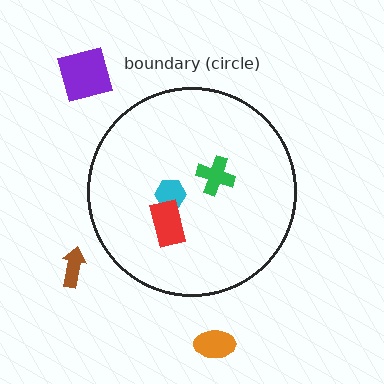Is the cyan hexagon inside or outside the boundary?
Inside.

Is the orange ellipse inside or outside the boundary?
Outside.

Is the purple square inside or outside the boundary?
Outside.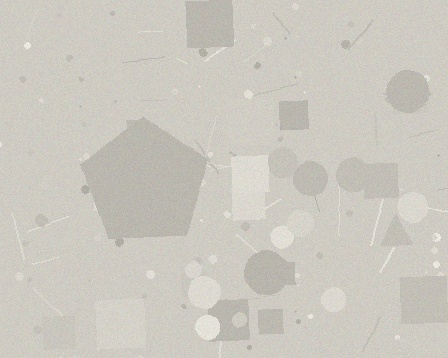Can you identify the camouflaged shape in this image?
The camouflaged shape is a pentagon.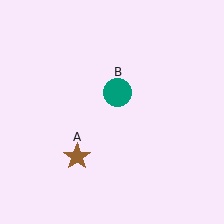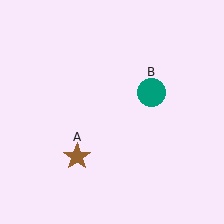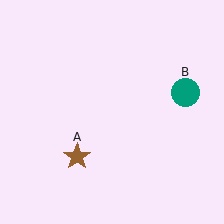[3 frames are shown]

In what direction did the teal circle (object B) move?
The teal circle (object B) moved right.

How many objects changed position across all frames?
1 object changed position: teal circle (object B).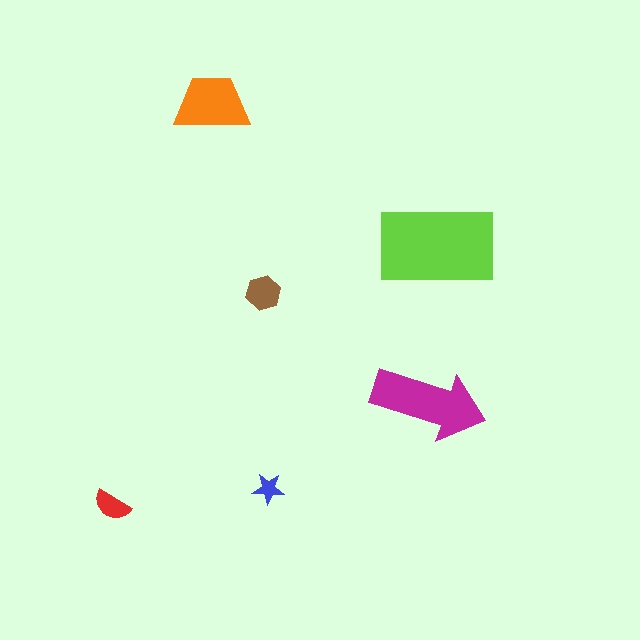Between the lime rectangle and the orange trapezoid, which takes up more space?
The lime rectangle.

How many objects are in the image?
There are 6 objects in the image.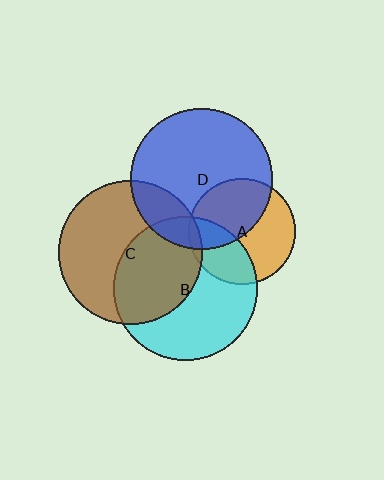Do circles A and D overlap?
Yes.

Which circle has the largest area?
Circle B (cyan).